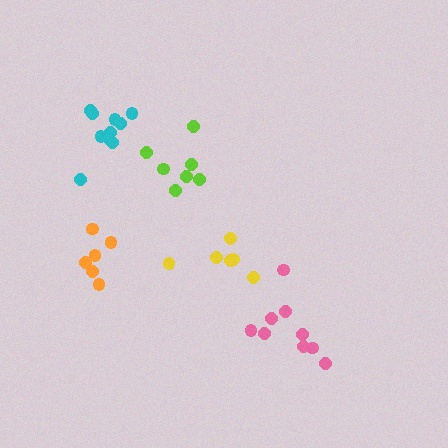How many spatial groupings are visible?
There are 5 spatial groupings.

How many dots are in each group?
Group 1: 9 dots, Group 2: 6 dots, Group 3: 10 dots, Group 4: 6 dots, Group 5: 7 dots (38 total).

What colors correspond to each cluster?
The clusters are colored: pink, yellow, cyan, orange, lime.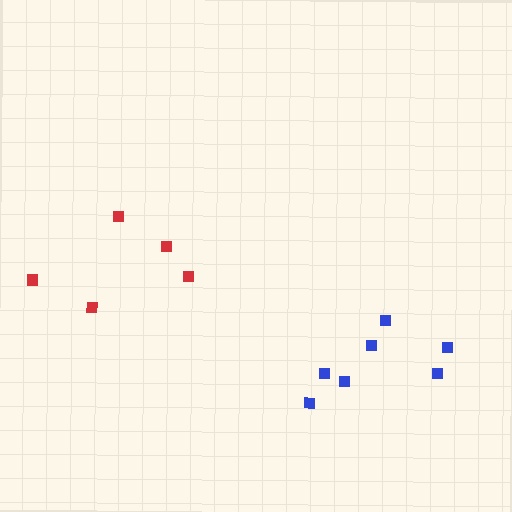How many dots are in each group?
Group 1: 5 dots, Group 2: 7 dots (12 total).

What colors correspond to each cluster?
The clusters are colored: red, blue.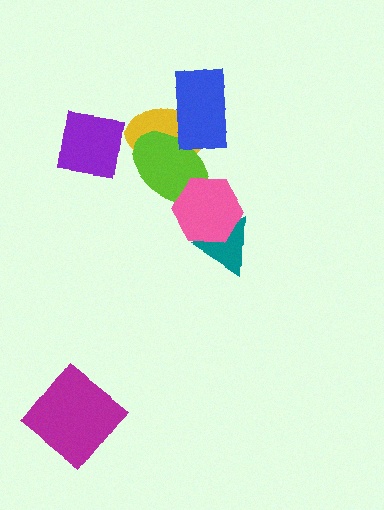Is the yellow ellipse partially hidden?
Yes, it is partially covered by another shape.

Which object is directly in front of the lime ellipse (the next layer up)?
The blue rectangle is directly in front of the lime ellipse.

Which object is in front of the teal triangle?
The pink hexagon is in front of the teal triangle.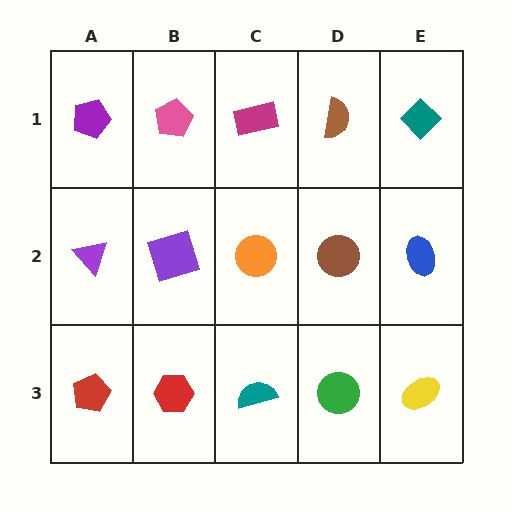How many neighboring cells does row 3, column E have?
2.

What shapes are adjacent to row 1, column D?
A brown circle (row 2, column D), a magenta rectangle (row 1, column C), a teal diamond (row 1, column E).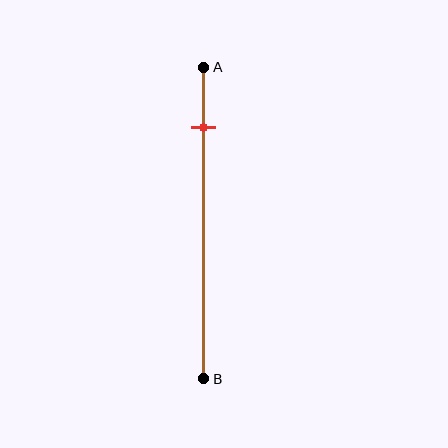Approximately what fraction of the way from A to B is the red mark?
The red mark is approximately 20% of the way from A to B.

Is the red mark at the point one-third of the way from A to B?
No, the mark is at about 20% from A, not at the 33% one-third point.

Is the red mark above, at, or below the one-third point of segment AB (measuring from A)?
The red mark is above the one-third point of segment AB.